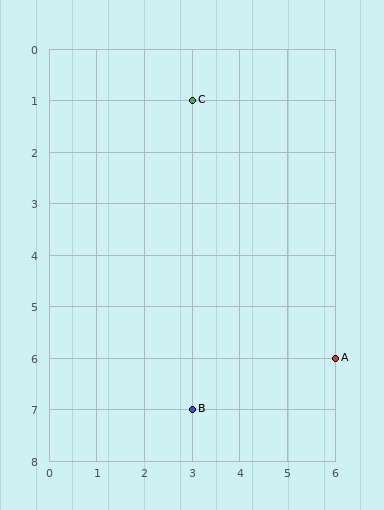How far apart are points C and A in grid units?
Points C and A are 3 columns and 5 rows apart (about 5.8 grid units diagonally).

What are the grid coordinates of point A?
Point A is at grid coordinates (6, 6).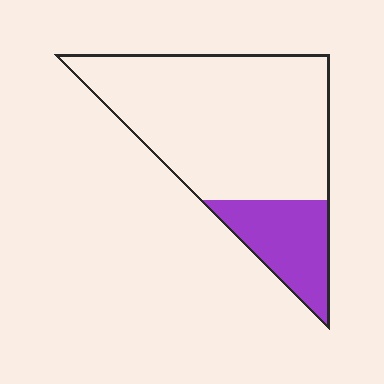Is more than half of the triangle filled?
No.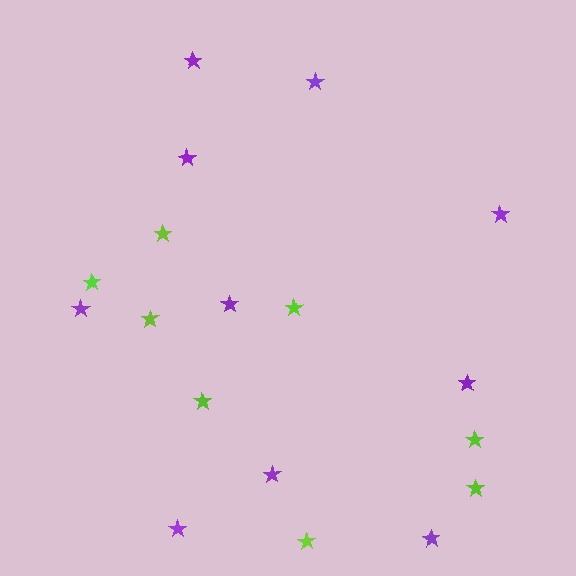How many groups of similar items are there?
There are 2 groups: one group of lime stars (8) and one group of purple stars (10).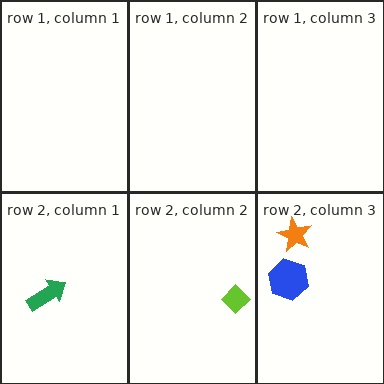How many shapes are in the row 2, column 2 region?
1.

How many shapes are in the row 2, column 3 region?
2.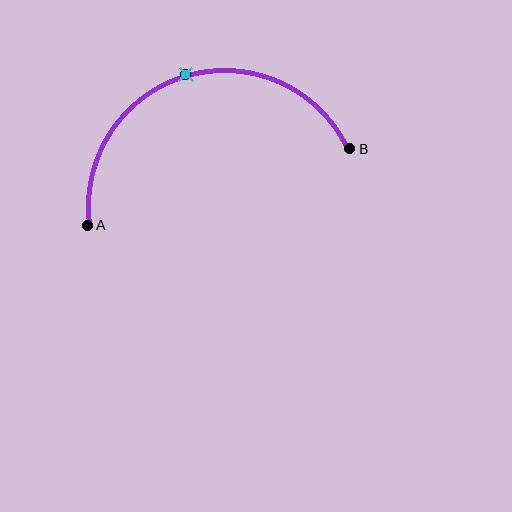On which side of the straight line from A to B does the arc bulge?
The arc bulges above the straight line connecting A and B.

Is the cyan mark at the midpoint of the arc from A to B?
Yes. The cyan mark lies on the arc at equal arc-length from both A and B — it is the arc midpoint.